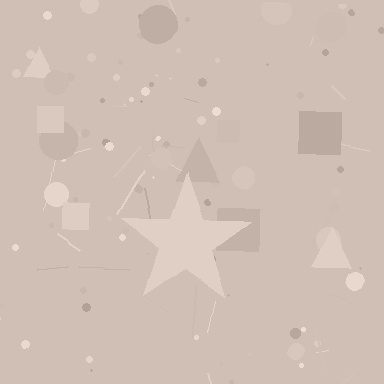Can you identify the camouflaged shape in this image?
The camouflaged shape is a star.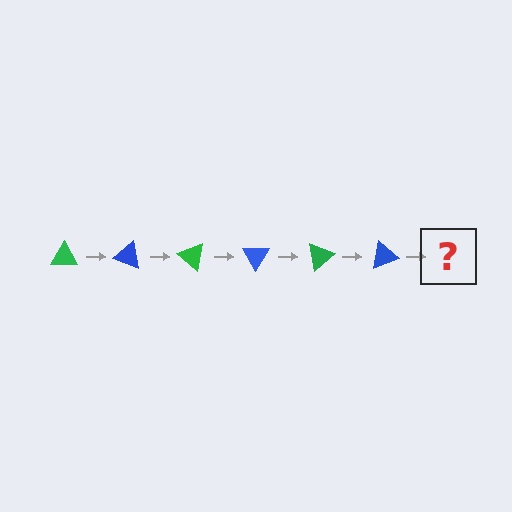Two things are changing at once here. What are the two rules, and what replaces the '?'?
The two rules are that it rotates 20 degrees each step and the color cycles through green and blue. The '?' should be a green triangle, rotated 120 degrees from the start.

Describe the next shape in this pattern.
It should be a green triangle, rotated 120 degrees from the start.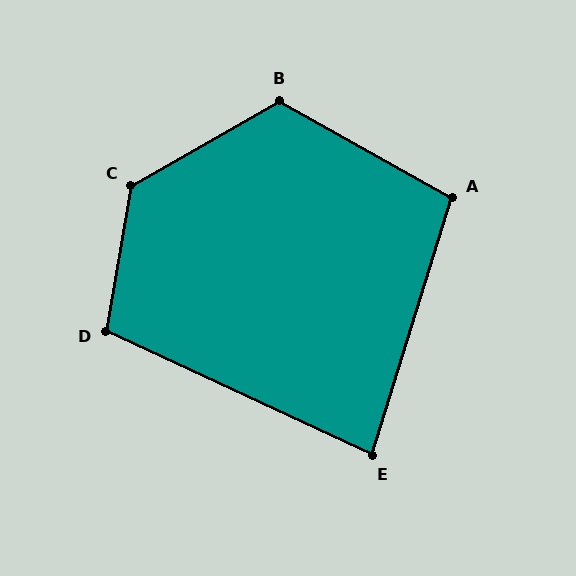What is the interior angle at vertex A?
Approximately 102 degrees (obtuse).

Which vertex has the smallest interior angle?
E, at approximately 82 degrees.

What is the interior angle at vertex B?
Approximately 121 degrees (obtuse).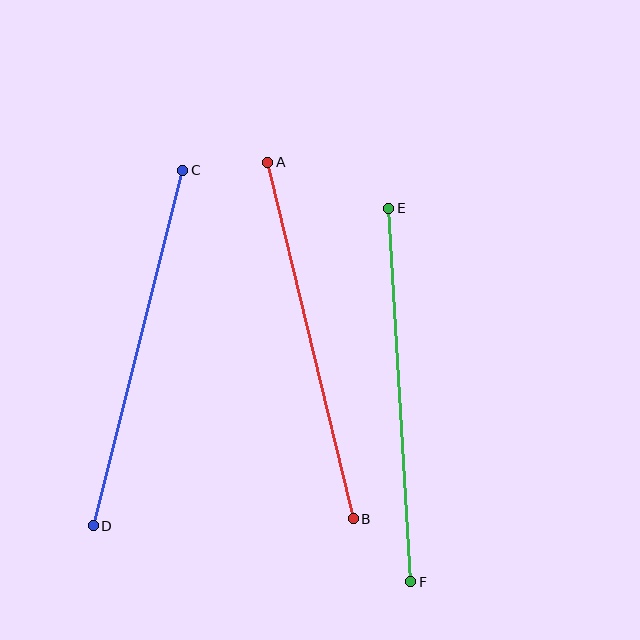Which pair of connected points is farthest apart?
Points E and F are farthest apart.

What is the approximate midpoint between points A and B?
The midpoint is at approximately (311, 341) pixels.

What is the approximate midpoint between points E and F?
The midpoint is at approximately (400, 395) pixels.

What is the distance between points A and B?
The distance is approximately 366 pixels.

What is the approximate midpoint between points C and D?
The midpoint is at approximately (138, 348) pixels.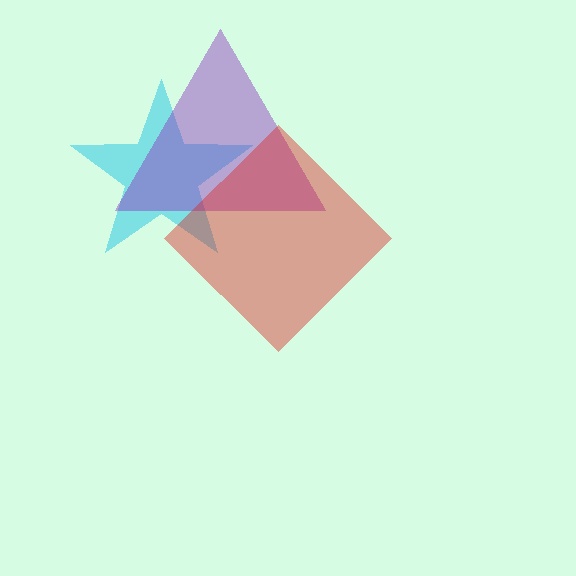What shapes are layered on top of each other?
The layered shapes are: a cyan star, a purple triangle, a red diamond.